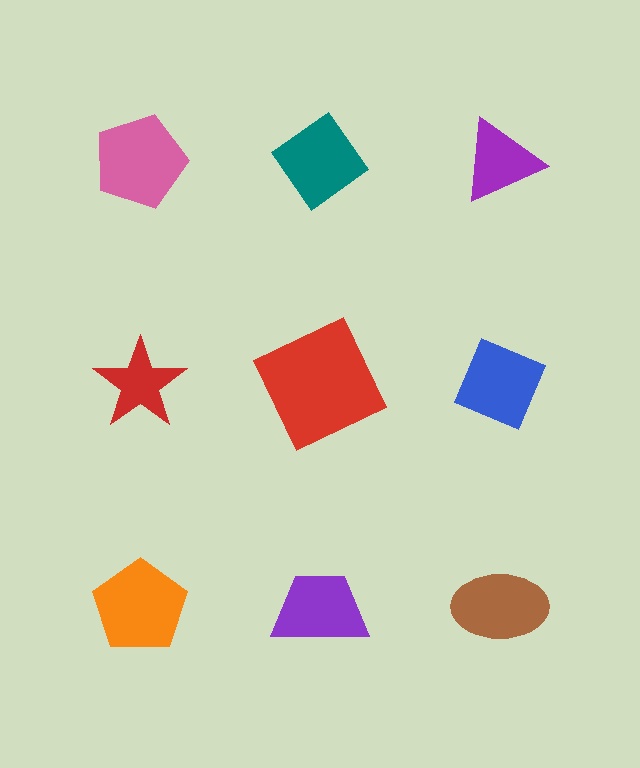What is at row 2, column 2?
A red square.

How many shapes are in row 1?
3 shapes.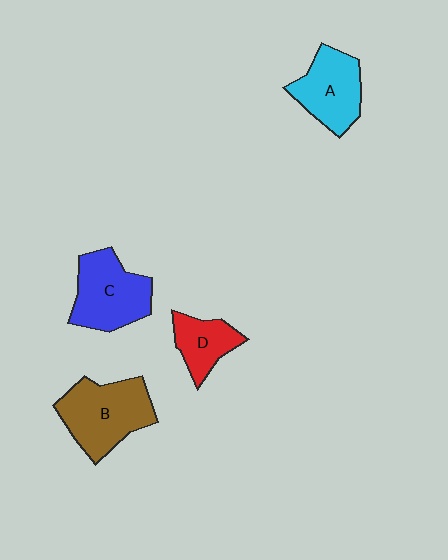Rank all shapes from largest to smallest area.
From largest to smallest: B (brown), C (blue), A (cyan), D (red).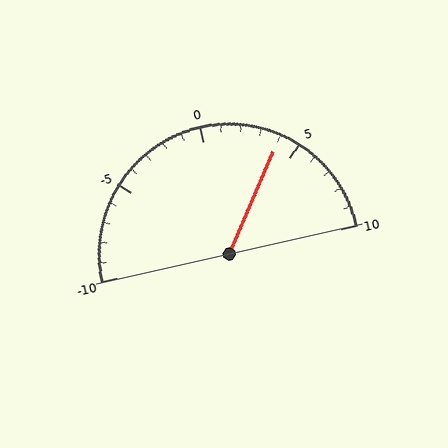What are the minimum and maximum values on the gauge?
The gauge ranges from -10 to 10.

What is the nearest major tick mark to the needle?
The nearest major tick mark is 5.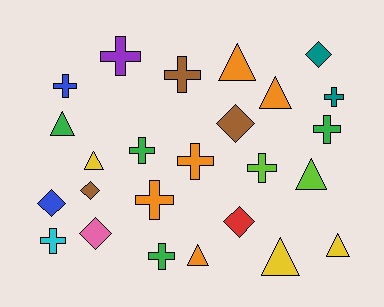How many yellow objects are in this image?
There are 3 yellow objects.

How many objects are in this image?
There are 25 objects.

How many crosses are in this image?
There are 11 crosses.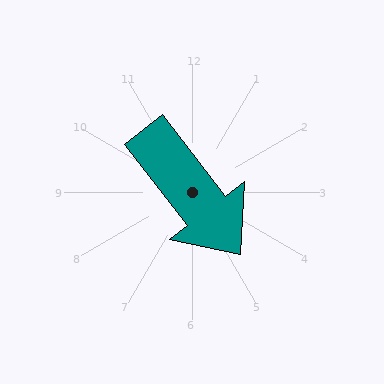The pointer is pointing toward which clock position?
Roughly 5 o'clock.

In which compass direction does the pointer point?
Southeast.